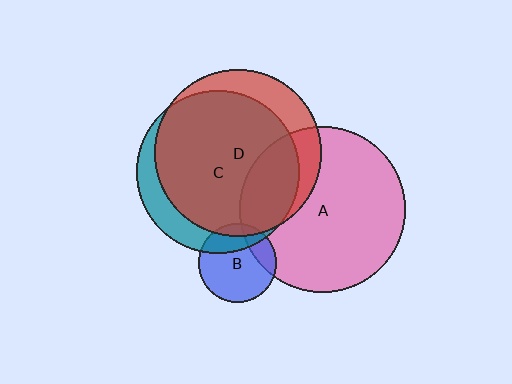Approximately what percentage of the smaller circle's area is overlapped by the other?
Approximately 10%.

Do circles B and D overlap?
Yes.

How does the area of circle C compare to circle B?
Approximately 4.3 times.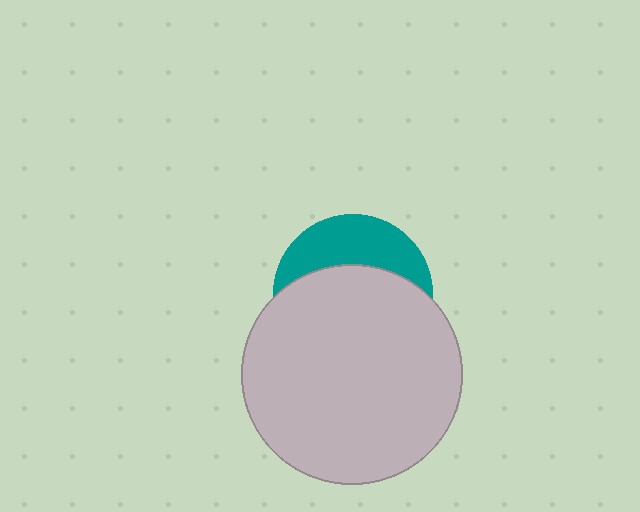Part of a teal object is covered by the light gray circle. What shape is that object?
It is a circle.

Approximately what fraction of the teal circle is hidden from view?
Roughly 65% of the teal circle is hidden behind the light gray circle.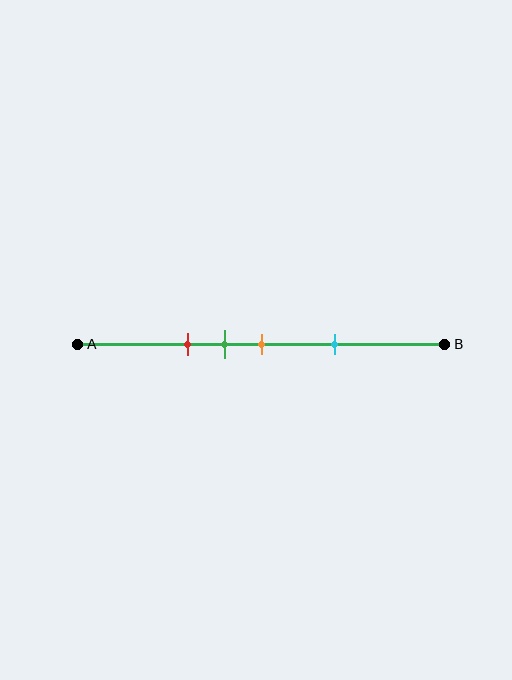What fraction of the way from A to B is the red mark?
The red mark is approximately 30% (0.3) of the way from A to B.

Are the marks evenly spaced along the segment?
No, the marks are not evenly spaced.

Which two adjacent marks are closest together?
The green and orange marks are the closest adjacent pair.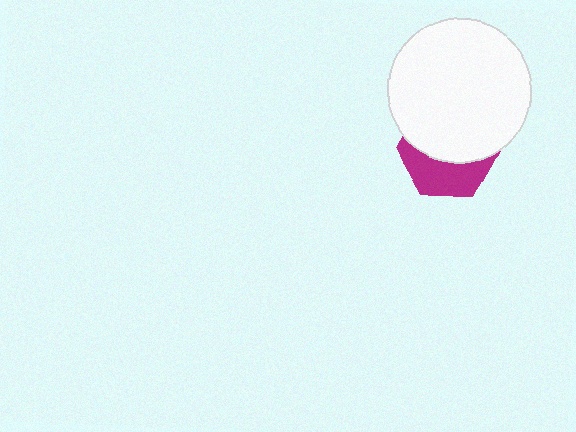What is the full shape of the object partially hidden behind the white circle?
The partially hidden object is a magenta hexagon.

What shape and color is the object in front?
The object in front is a white circle.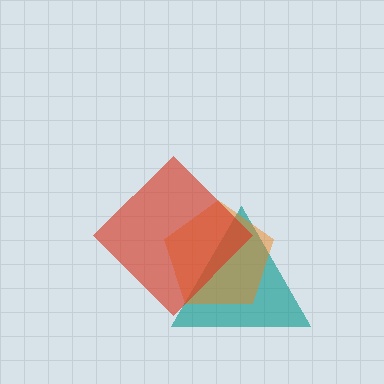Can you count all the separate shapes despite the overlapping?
Yes, there are 3 separate shapes.